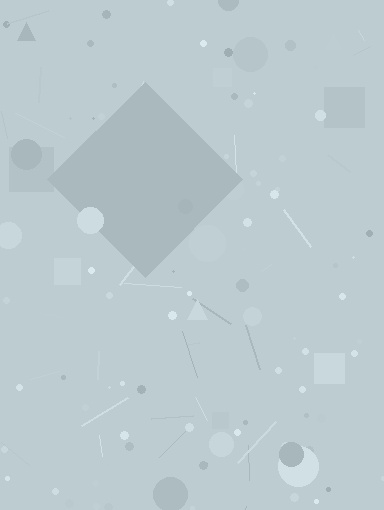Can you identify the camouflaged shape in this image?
The camouflaged shape is a diamond.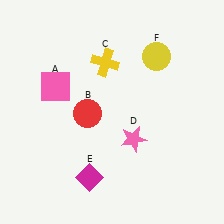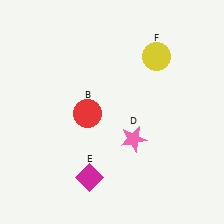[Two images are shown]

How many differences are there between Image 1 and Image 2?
There are 2 differences between the two images.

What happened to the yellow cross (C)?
The yellow cross (C) was removed in Image 2. It was in the top-left area of Image 1.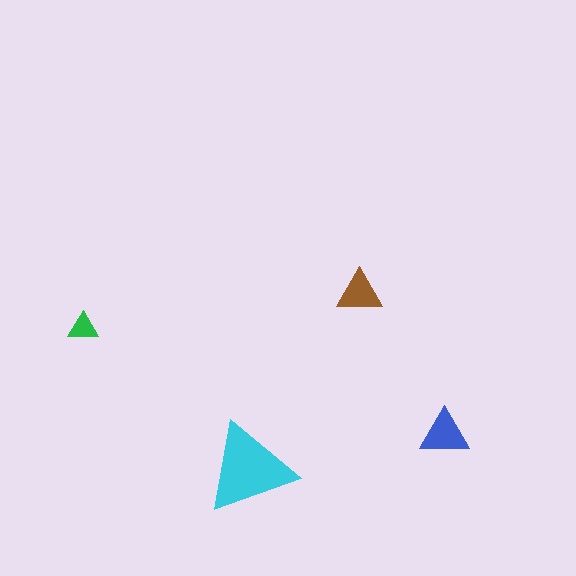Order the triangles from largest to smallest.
the cyan one, the blue one, the brown one, the green one.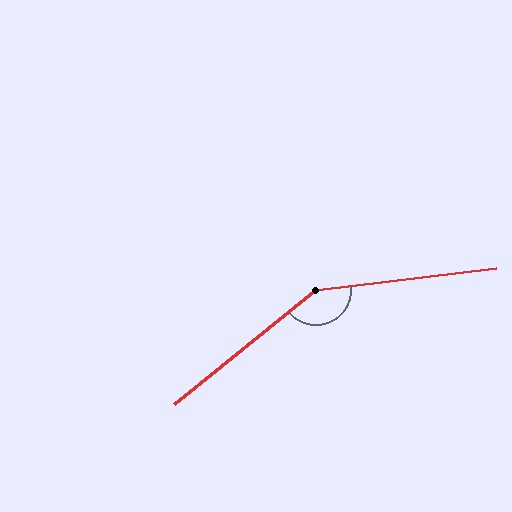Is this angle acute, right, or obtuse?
It is obtuse.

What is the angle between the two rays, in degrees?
Approximately 148 degrees.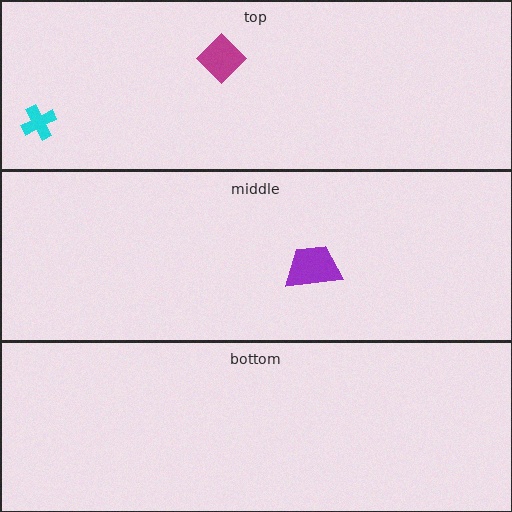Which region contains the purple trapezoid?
The middle region.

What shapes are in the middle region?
The purple trapezoid.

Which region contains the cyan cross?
The top region.